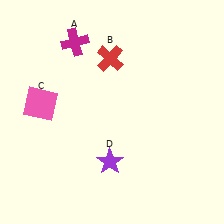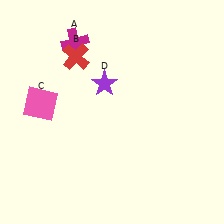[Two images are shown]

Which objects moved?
The objects that moved are: the red cross (B), the purple star (D).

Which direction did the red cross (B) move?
The red cross (B) moved left.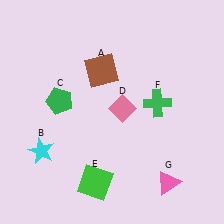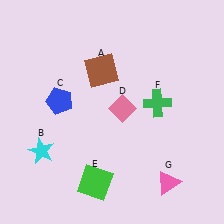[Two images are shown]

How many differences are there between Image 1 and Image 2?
There is 1 difference between the two images.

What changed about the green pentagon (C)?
In Image 1, C is green. In Image 2, it changed to blue.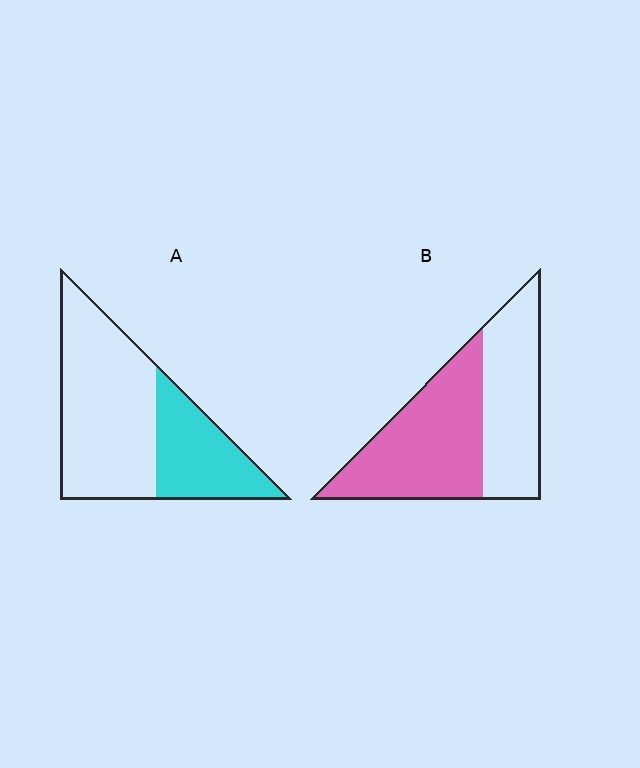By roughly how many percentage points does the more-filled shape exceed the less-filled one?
By roughly 20 percentage points (B over A).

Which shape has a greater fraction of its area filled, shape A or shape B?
Shape B.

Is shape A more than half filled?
No.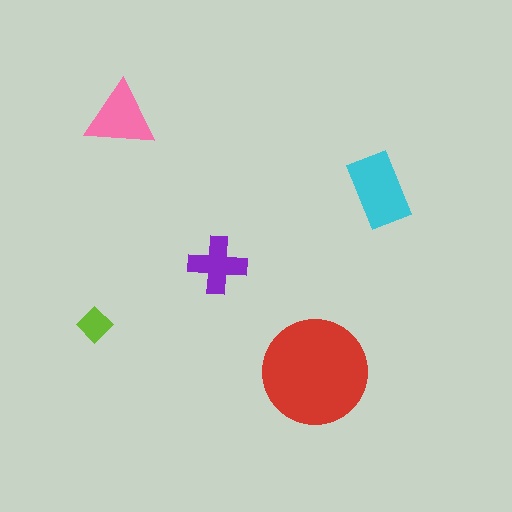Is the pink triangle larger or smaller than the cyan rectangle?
Smaller.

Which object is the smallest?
The lime diamond.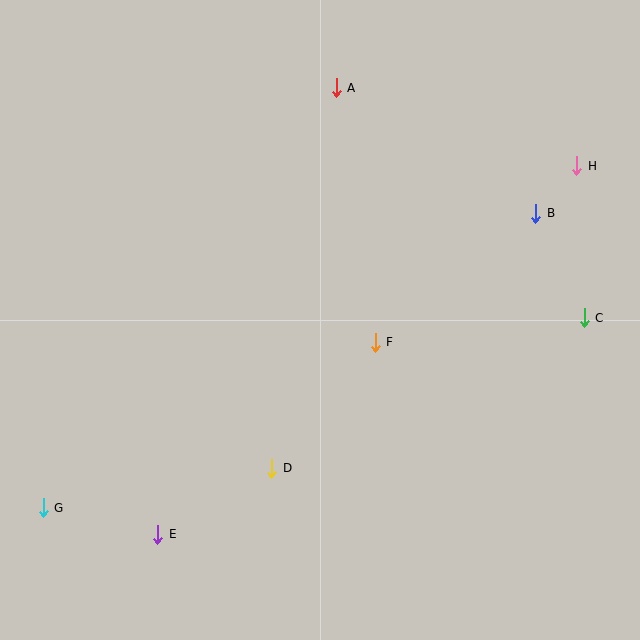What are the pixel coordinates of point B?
Point B is at (536, 213).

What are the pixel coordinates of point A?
Point A is at (336, 88).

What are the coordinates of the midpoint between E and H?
The midpoint between E and H is at (367, 350).